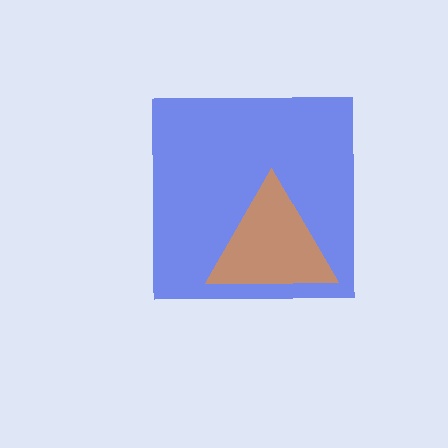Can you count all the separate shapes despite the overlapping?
Yes, there are 2 separate shapes.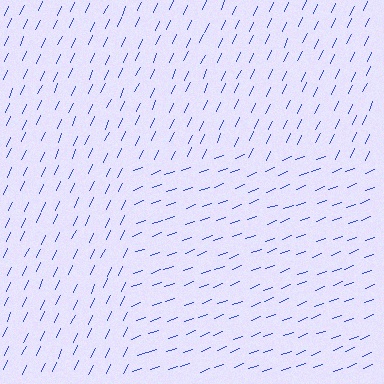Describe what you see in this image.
The image is filled with small blue line segments. A rectangle region in the image has lines oriented differently from the surrounding lines, creating a visible texture boundary.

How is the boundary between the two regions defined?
The boundary is defined purely by a change in line orientation (approximately 45 degrees difference). All lines are the same color and thickness.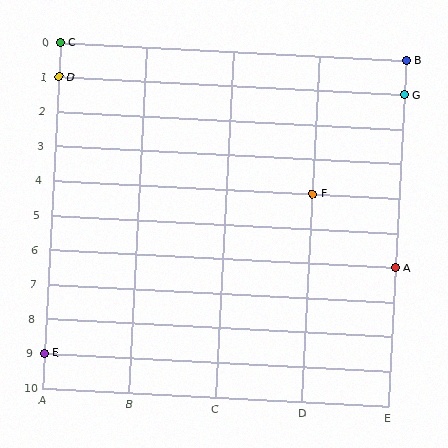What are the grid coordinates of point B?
Point B is at grid coordinates (E, 0).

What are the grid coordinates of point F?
Point F is at grid coordinates (D, 4).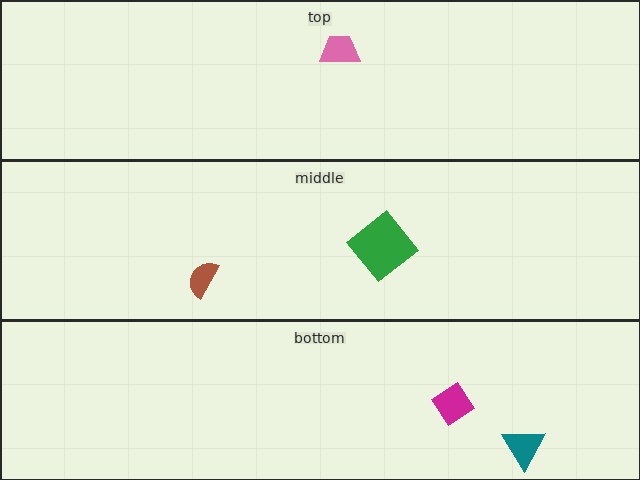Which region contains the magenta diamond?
The bottom region.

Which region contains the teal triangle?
The bottom region.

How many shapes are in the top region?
1.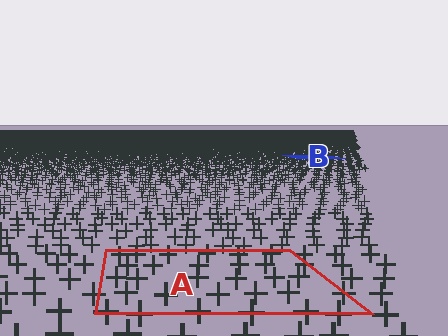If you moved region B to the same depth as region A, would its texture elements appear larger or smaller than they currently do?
They would appear larger. At a closer depth, the same texture elements are projected at a bigger on-screen size.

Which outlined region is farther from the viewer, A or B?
Region B is farther from the viewer — the texture elements inside it appear smaller and more densely packed.